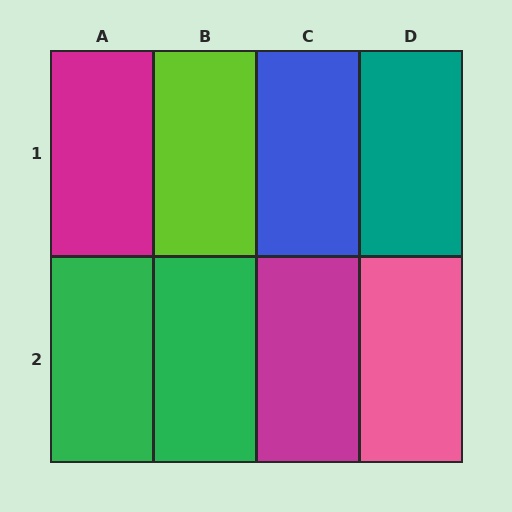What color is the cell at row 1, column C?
Blue.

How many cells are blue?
1 cell is blue.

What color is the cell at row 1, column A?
Magenta.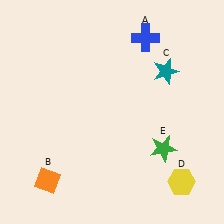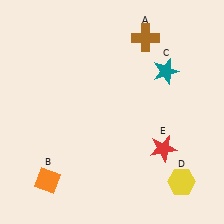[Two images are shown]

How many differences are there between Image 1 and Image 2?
There are 2 differences between the two images.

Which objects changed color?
A changed from blue to brown. E changed from green to red.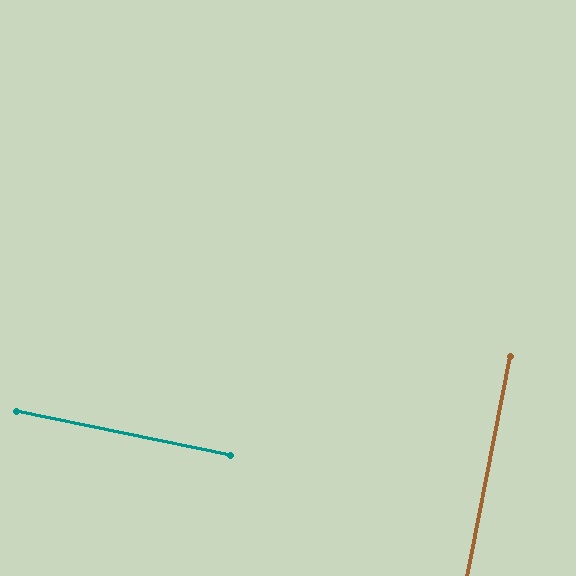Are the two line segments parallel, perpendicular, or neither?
Perpendicular — they meet at approximately 89°.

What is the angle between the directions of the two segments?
Approximately 89 degrees.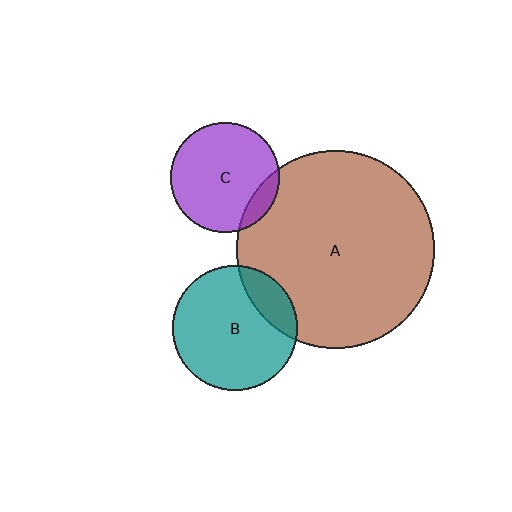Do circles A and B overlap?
Yes.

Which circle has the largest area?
Circle A (brown).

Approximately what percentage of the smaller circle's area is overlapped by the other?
Approximately 20%.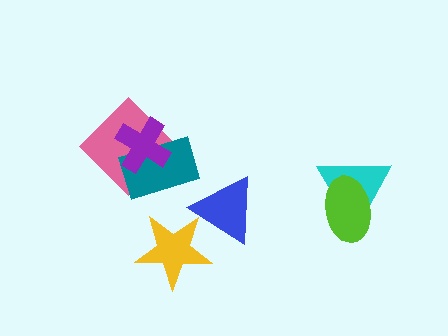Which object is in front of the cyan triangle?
The lime ellipse is in front of the cyan triangle.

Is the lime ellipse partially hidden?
No, no other shape covers it.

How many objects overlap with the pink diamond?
2 objects overlap with the pink diamond.